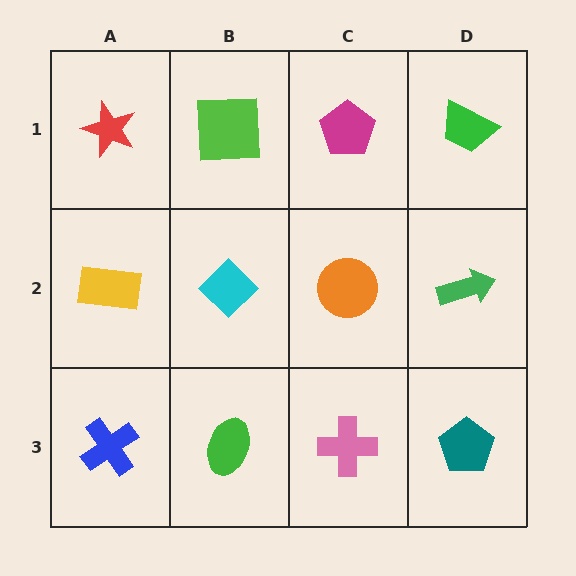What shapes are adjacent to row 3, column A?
A yellow rectangle (row 2, column A), a green ellipse (row 3, column B).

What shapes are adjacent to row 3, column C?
An orange circle (row 2, column C), a green ellipse (row 3, column B), a teal pentagon (row 3, column D).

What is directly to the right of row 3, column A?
A green ellipse.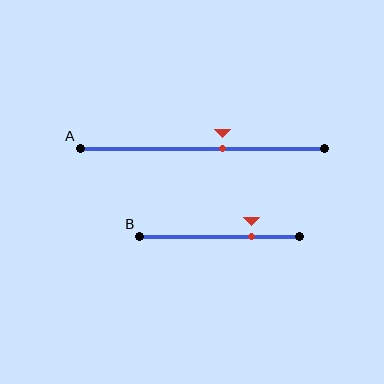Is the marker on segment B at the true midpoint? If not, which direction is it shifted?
No, the marker on segment B is shifted to the right by about 20% of the segment length.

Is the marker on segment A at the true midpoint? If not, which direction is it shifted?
No, the marker on segment A is shifted to the right by about 8% of the segment length.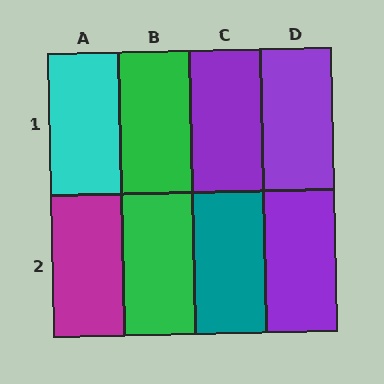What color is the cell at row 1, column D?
Purple.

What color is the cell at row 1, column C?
Purple.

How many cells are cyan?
1 cell is cyan.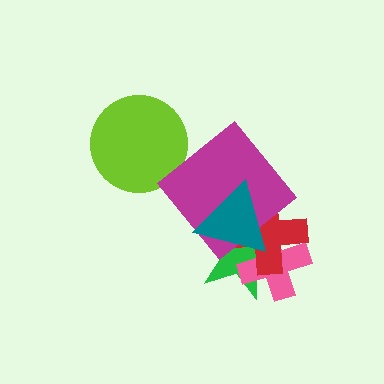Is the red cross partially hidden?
Yes, it is partially covered by another shape.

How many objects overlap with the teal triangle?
4 objects overlap with the teal triangle.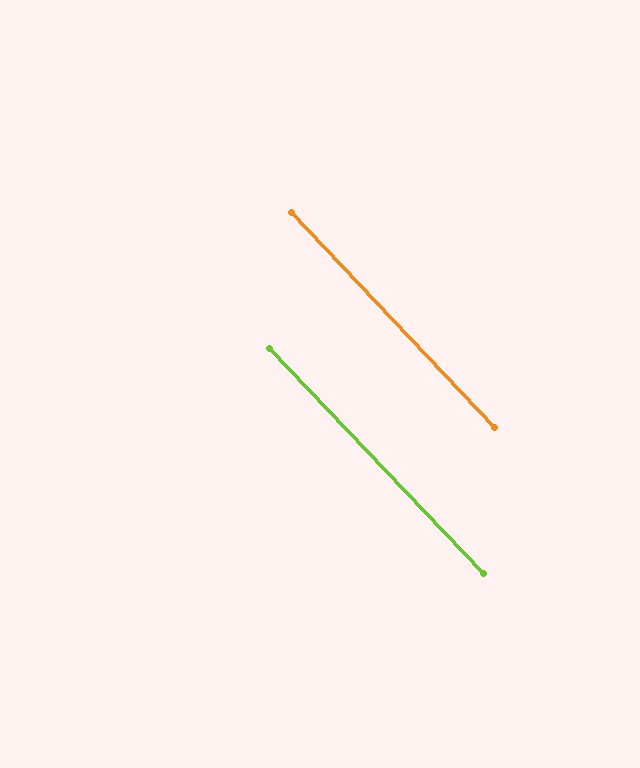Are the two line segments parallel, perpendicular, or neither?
Parallel — their directions differ by only 0.2°.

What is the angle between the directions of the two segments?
Approximately 0 degrees.